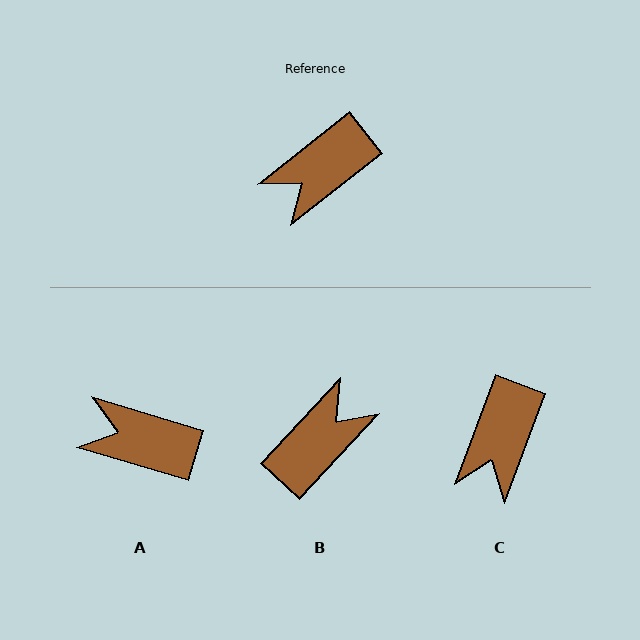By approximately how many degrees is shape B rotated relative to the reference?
Approximately 171 degrees clockwise.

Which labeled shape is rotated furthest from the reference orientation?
B, about 171 degrees away.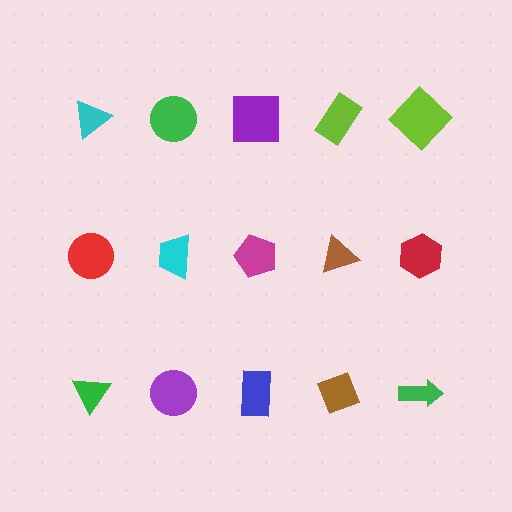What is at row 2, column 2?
A cyan trapezoid.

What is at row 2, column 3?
A magenta pentagon.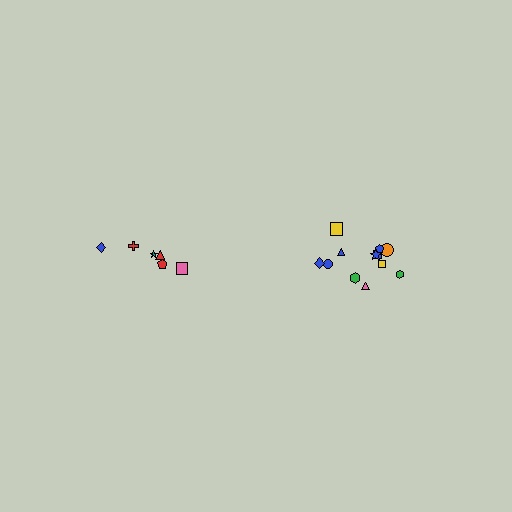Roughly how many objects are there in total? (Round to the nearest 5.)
Roughly 20 objects in total.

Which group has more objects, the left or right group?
The right group.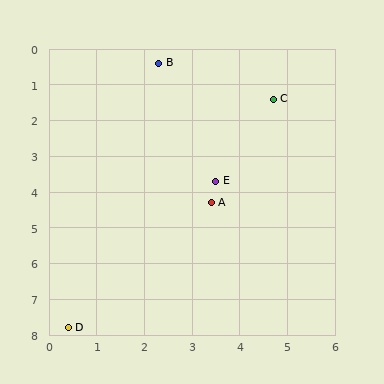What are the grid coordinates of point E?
Point E is at approximately (3.5, 3.7).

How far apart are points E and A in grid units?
Points E and A are about 0.6 grid units apart.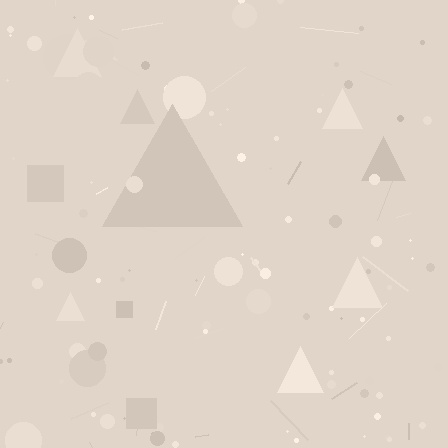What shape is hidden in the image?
A triangle is hidden in the image.